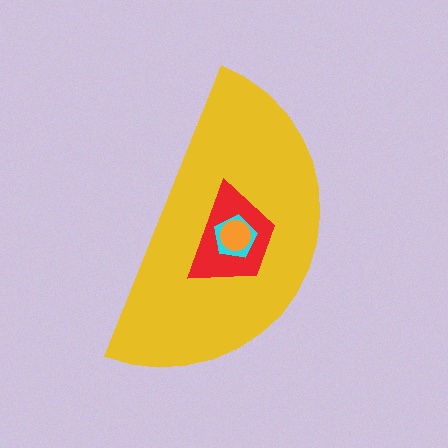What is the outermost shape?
The yellow semicircle.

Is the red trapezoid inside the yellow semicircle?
Yes.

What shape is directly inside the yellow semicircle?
The red trapezoid.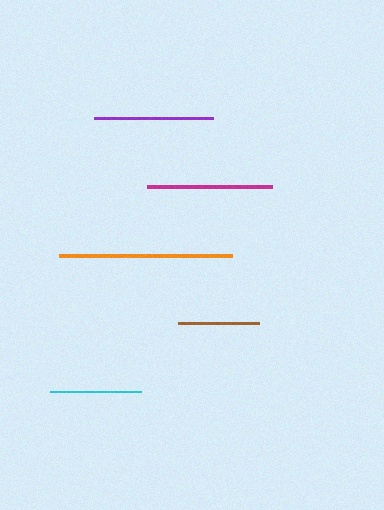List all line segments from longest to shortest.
From longest to shortest: orange, magenta, purple, cyan, brown.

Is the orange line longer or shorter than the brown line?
The orange line is longer than the brown line.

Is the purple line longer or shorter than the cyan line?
The purple line is longer than the cyan line.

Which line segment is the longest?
The orange line is the longest at approximately 174 pixels.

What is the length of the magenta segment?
The magenta segment is approximately 125 pixels long.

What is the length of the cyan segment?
The cyan segment is approximately 91 pixels long.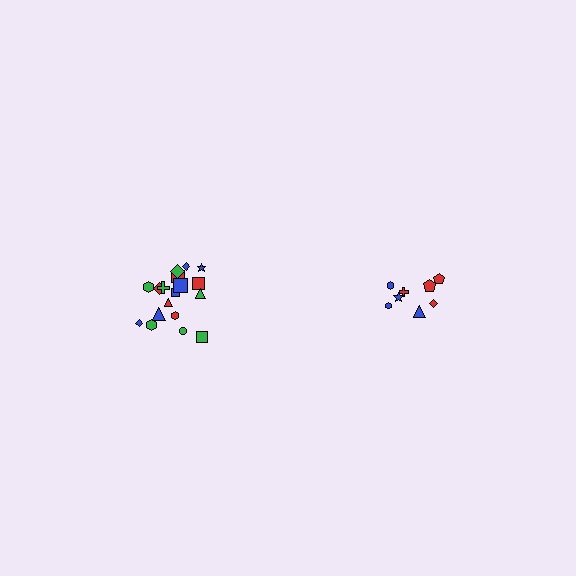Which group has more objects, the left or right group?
The left group.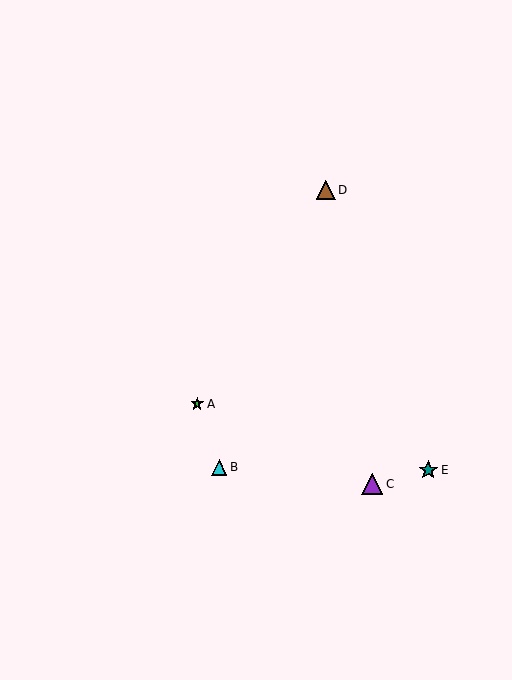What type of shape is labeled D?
Shape D is a brown triangle.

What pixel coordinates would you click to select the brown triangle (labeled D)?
Click at (326, 190) to select the brown triangle D.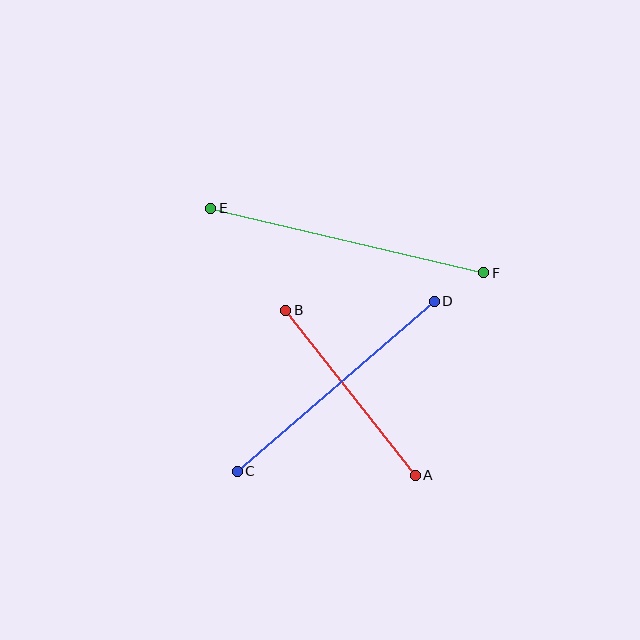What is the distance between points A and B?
The distance is approximately 210 pixels.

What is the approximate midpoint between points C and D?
The midpoint is at approximately (336, 386) pixels.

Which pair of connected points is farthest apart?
Points E and F are farthest apart.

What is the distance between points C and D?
The distance is approximately 260 pixels.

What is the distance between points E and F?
The distance is approximately 281 pixels.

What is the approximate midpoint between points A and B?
The midpoint is at approximately (350, 393) pixels.